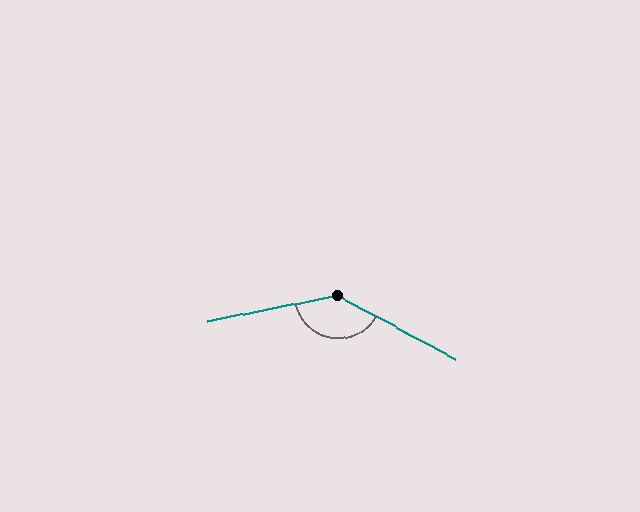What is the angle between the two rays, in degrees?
Approximately 141 degrees.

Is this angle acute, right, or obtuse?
It is obtuse.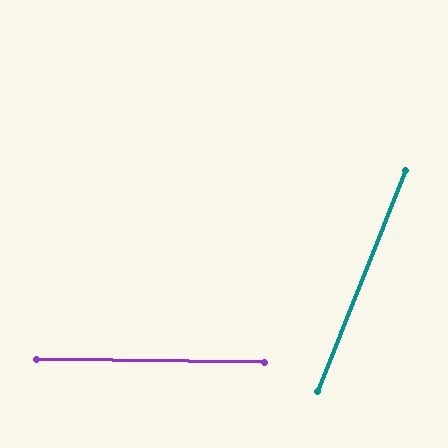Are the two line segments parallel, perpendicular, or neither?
Neither parallel nor perpendicular — they differ by about 69°.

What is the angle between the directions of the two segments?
Approximately 69 degrees.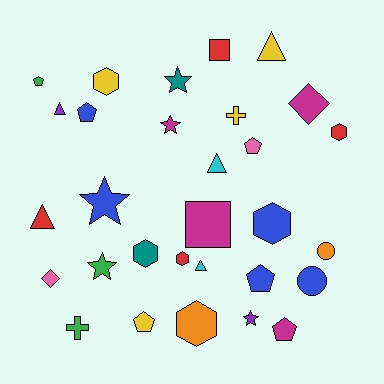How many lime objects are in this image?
There are no lime objects.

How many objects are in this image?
There are 30 objects.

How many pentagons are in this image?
There are 6 pentagons.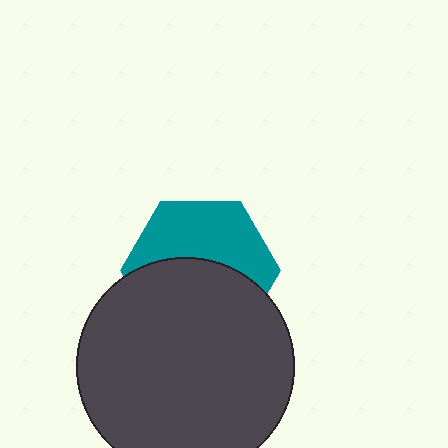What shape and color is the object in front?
The object in front is a dark gray circle.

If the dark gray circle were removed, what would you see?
You would see the complete teal hexagon.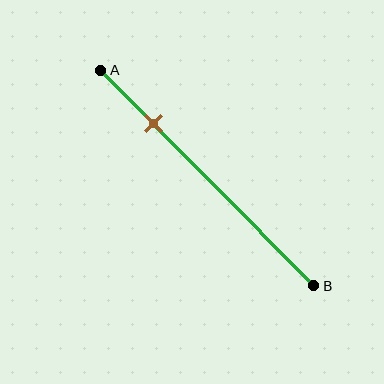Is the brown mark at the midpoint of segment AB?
No, the mark is at about 25% from A, not at the 50% midpoint.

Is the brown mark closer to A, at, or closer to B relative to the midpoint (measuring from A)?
The brown mark is closer to point A than the midpoint of segment AB.